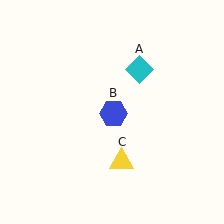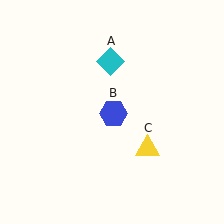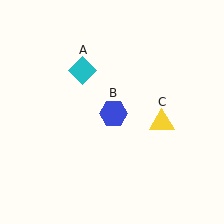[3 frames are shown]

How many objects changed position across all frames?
2 objects changed position: cyan diamond (object A), yellow triangle (object C).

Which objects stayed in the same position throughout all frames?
Blue hexagon (object B) remained stationary.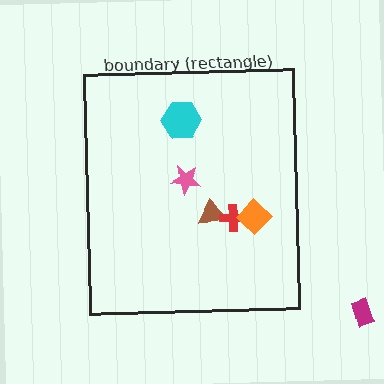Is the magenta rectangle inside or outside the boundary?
Outside.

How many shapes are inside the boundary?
5 inside, 1 outside.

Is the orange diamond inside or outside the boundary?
Inside.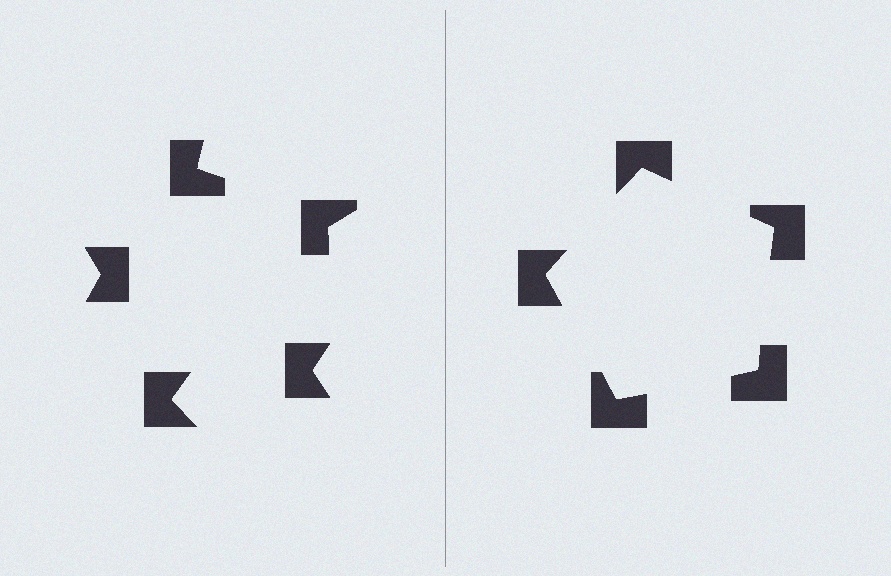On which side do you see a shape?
An illusory pentagon appears on the right side. On the left side the wedge cuts are rotated, so no coherent shape forms.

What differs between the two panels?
The notched squares are positioned identically on both sides; only the wedge orientations differ. On the right they align to a pentagon; on the left they are misaligned.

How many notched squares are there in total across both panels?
10 — 5 on each side.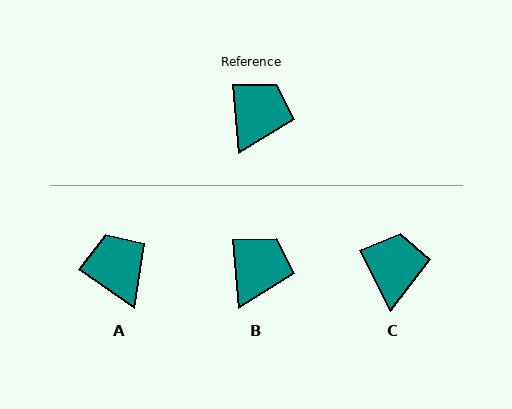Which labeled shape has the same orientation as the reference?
B.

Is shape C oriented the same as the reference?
No, it is off by about 22 degrees.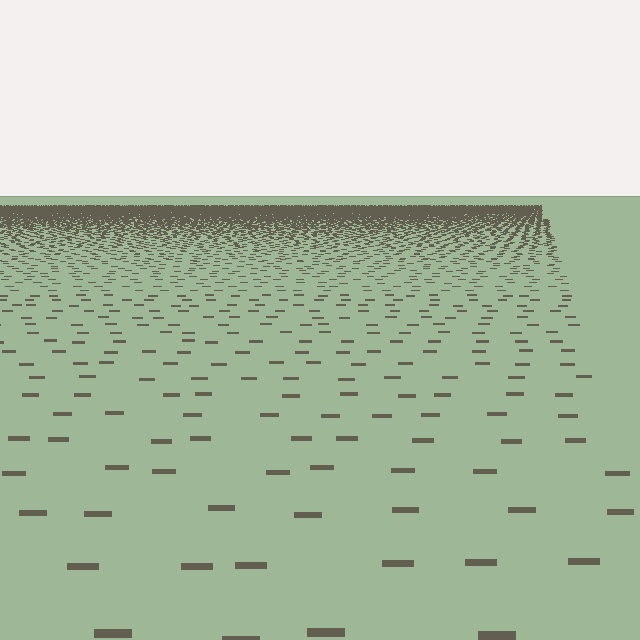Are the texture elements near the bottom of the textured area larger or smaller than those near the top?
Larger. Near the bottom, elements are closer to the viewer and appear at a bigger on-screen size.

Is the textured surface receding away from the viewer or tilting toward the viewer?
The surface is receding away from the viewer. Texture elements get smaller and denser toward the top.